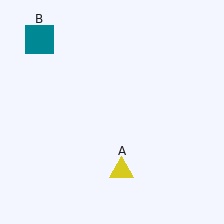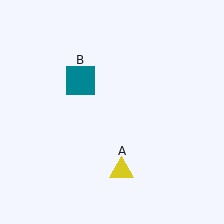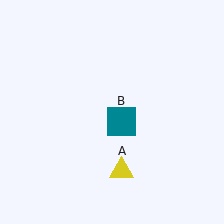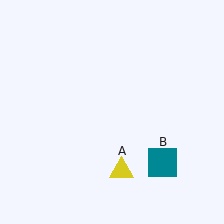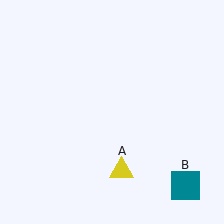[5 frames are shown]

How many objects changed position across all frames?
1 object changed position: teal square (object B).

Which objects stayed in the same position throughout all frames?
Yellow triangle (object A) remained stationary.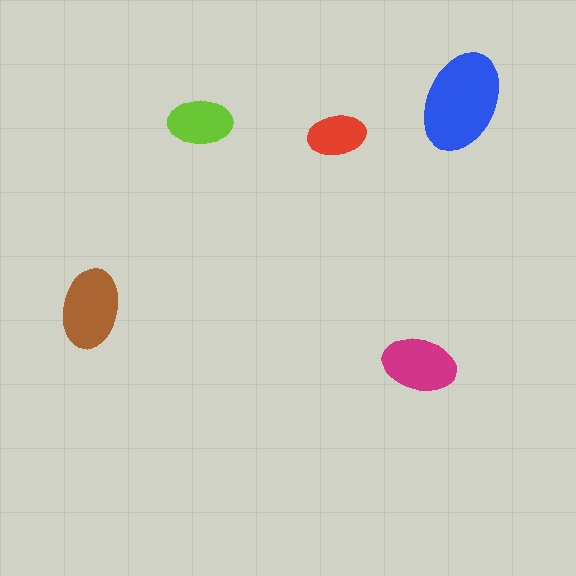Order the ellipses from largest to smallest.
the blue one, the brown one, the magenta one, the lime one, the red one.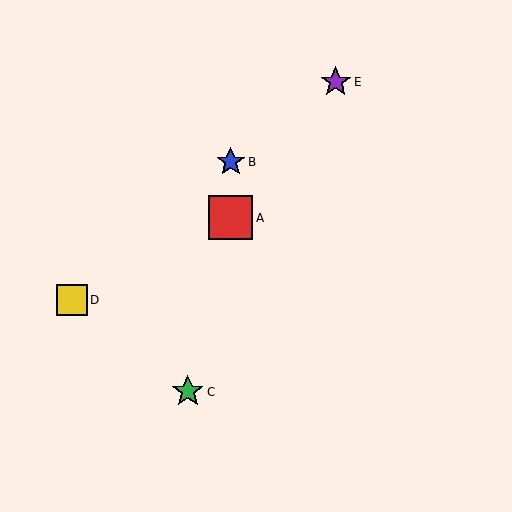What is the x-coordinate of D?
Object D is at x≈72.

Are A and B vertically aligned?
Yes, both are at x≈231.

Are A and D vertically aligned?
No, A is at x≈231 and D is at x≈72.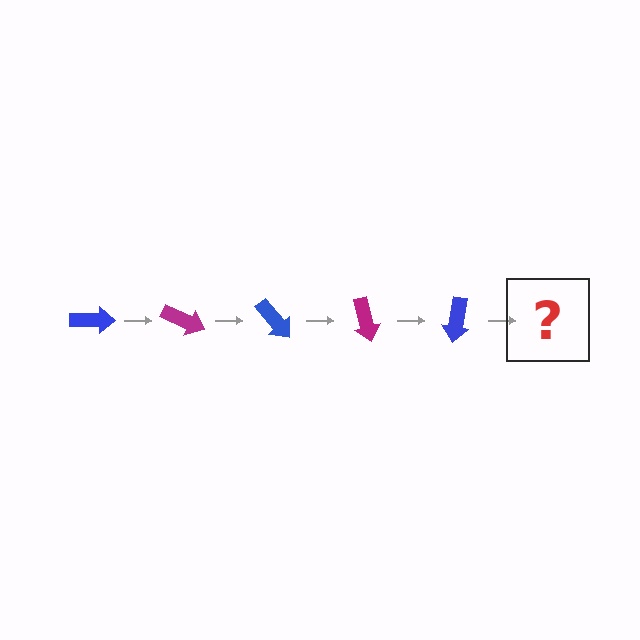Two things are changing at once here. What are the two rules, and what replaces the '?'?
The two rules are that it rotates 25 degrees each step and the color cycles through blue and magenta. The '?' should be a magenta arrow, rotated 125 degrees from the start.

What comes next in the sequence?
The next element should be a magenta arrow, rotated 125 degrees from the start.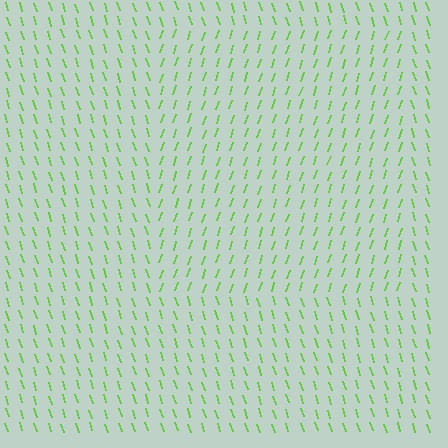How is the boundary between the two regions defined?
The boundary is defined purely by a change in line orientation (approximately 36 degrees difference). All lines are the same color and thickness.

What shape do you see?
I see a rectangle.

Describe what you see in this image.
The image is filled with small lime line segments. A rectangle region in the image has lines oriented differently from the surrounding lines, creating a visible texture boundary.